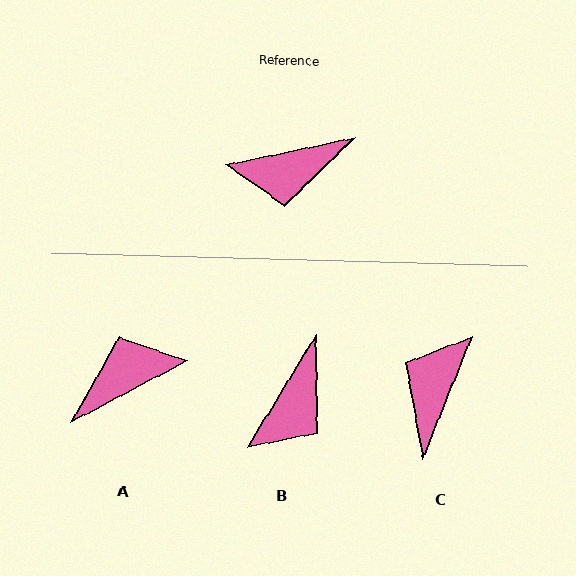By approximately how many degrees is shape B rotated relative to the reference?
Approximately 47 degrees counter-clockwise.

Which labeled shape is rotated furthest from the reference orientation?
A, about 164 degrees away.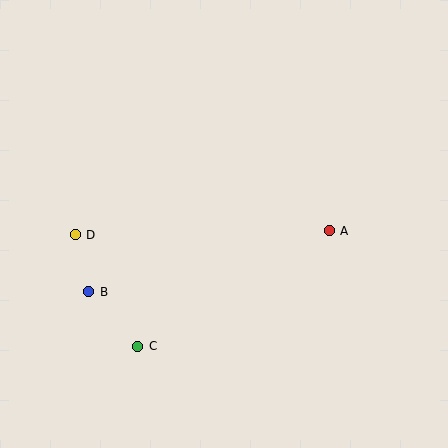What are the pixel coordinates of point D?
Point D is at (75, 235).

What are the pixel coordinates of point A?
Point A is at (329, 231).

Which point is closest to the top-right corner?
Point A is closest to the top-right corner.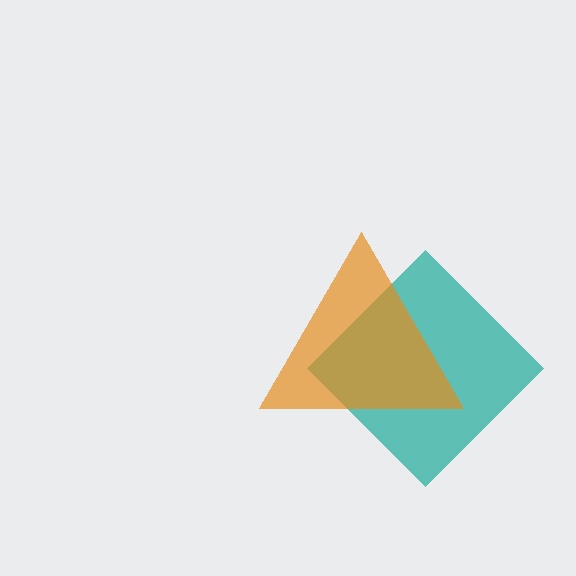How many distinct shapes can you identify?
There are 2 distinct shapes: a teal diamond, an orange triangle.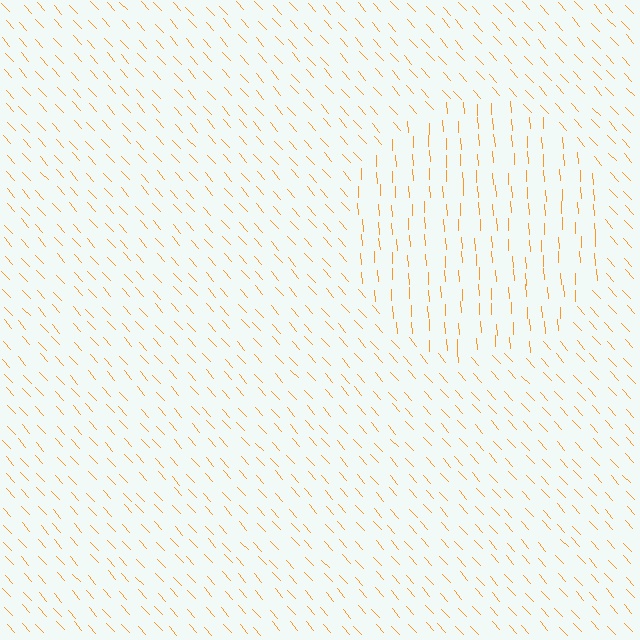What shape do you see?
I see a circle.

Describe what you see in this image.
The image is filled with small orange line segments. A circle region in the image has lines oriented differently from the surrounding lines, creating a visible texture boundary.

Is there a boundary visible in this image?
Yes, there is a texture boundary formed by a change in line orientation.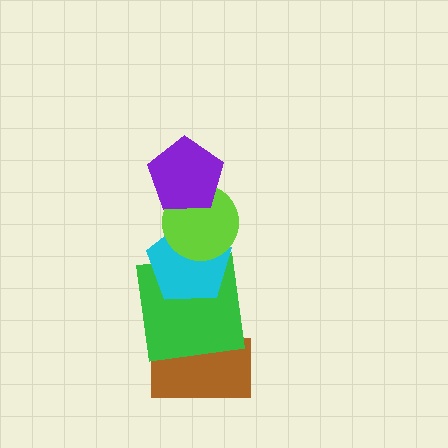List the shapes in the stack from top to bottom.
From top to bottom: the purple pentagon, the lime circle, the cyan pentagon, the green square, the brown rectangle.